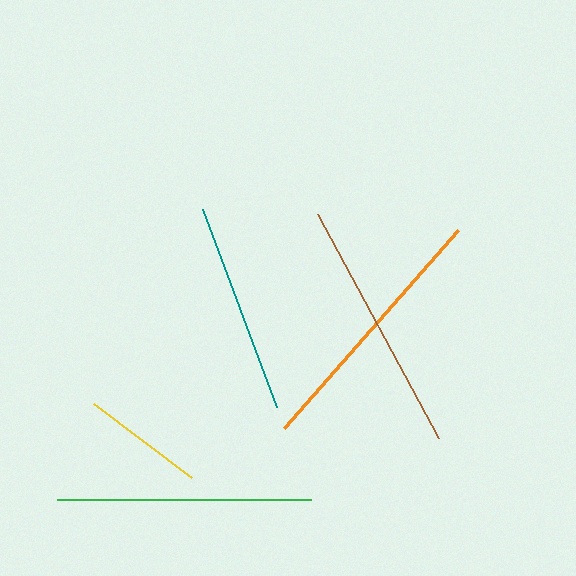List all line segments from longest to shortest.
From longest to shortest: orange, brown, green, teal, yellow.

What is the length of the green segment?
The green segment is approximately 254 pixels long.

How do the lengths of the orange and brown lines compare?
The orange and brown lines are approximately the same length.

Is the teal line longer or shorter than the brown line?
The brown line is longer than the teal line.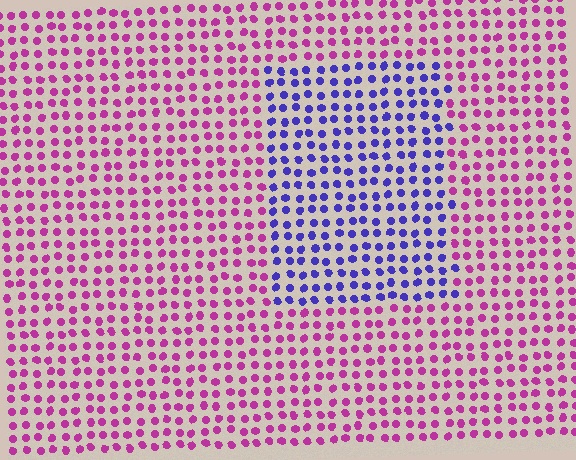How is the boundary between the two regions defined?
The boundary is defined purely by a slight shift in hue (about 65 degrees). Spacing, size, and orientation are identical on both sides.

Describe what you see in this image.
The image is filled with small magenta elements in a uniform arrangement. A rectangle-shaped region is visible where the elements are tinted to a slightly different hue, forming a subtle color boundary.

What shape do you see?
I see a rectangle.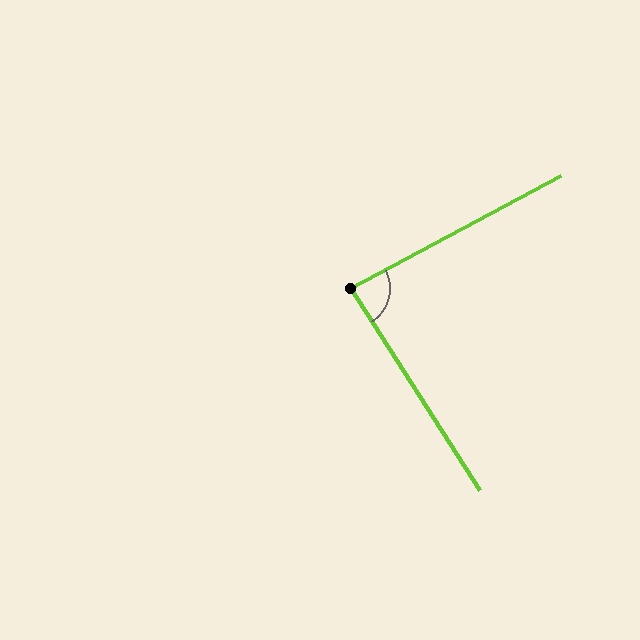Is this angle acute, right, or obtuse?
It is approximately a right angle.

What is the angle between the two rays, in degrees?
Approximately 86 degrees.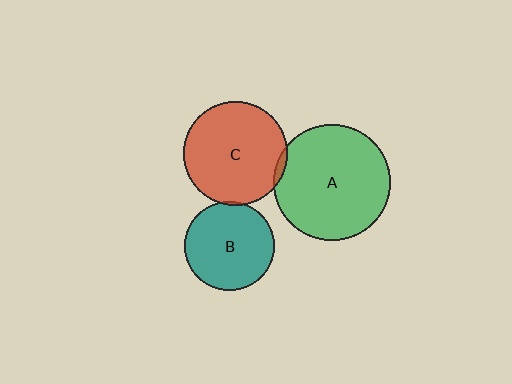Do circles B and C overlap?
Yes.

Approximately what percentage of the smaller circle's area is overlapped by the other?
Approximately 5%.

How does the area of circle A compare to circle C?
Approximately 1.3 times.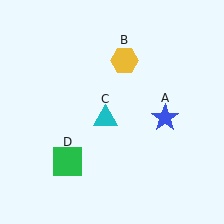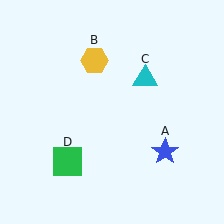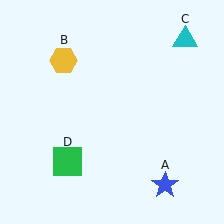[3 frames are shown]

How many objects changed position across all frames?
3 objects changed position: blue star (object A), yellow hexagon (object B), cyan triangle (object C).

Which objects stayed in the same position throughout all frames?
Green square (object D) remained stationary.